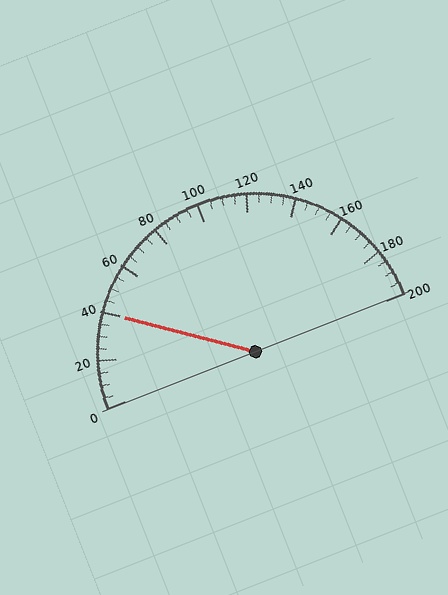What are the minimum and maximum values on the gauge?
The gauge ranges from 0 to 200.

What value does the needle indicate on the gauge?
The needle indicates approximately 40.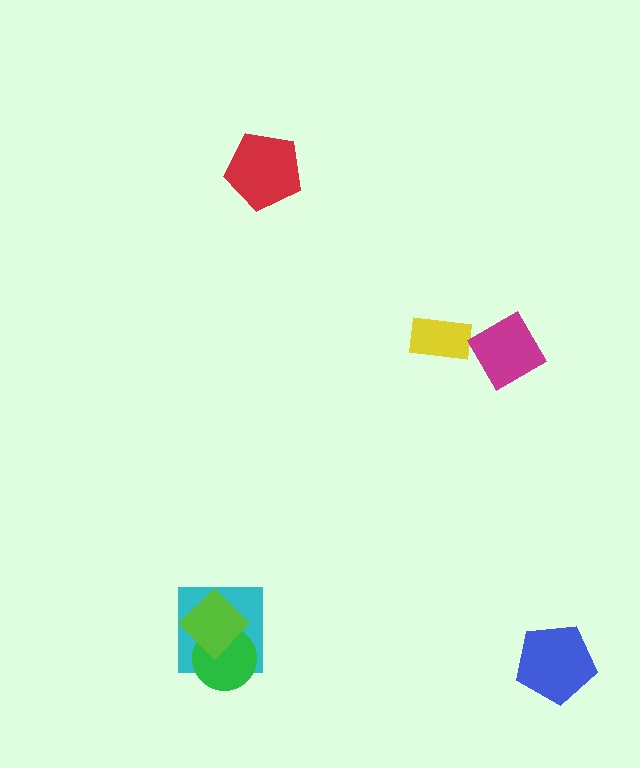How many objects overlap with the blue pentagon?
0 objects overlap with the blue pentagon.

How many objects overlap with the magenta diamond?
0 objects overlap with the magenta diamond.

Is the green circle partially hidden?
Yes, it is partially covered by another shape.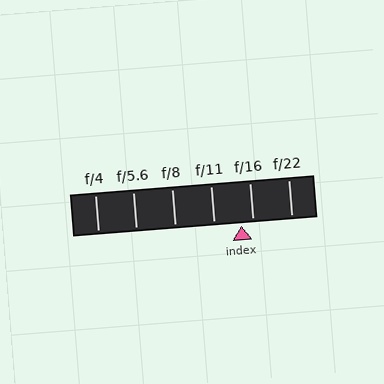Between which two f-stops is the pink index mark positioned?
The index mark is between f/11 and f/16.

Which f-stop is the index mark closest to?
The index mark is closest to f/16.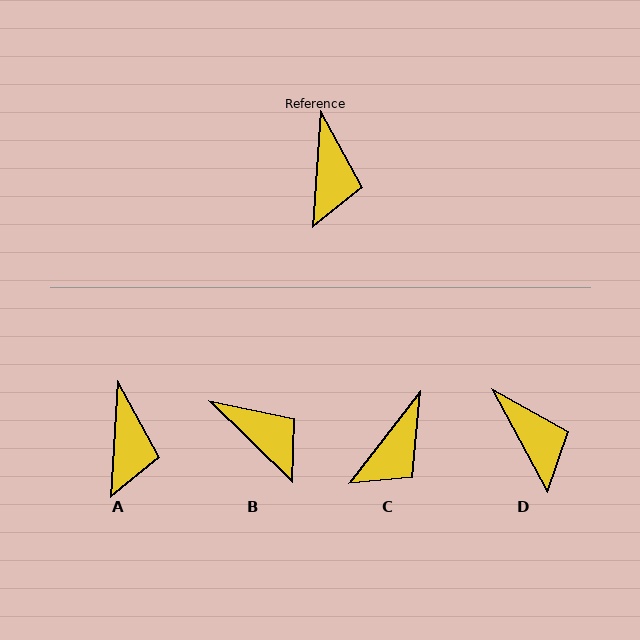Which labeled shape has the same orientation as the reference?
A.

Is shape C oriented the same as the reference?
No, it is off by about 34 degrees.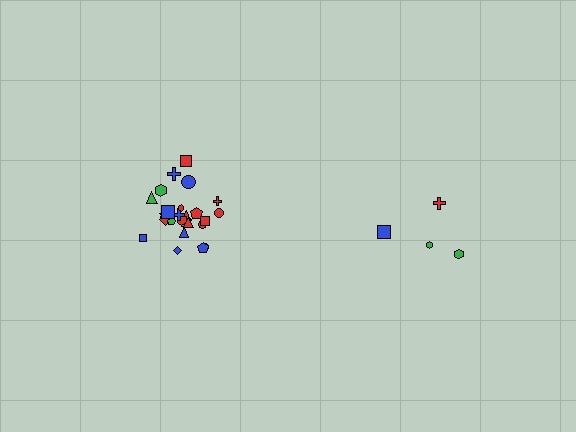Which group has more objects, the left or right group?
The left group.